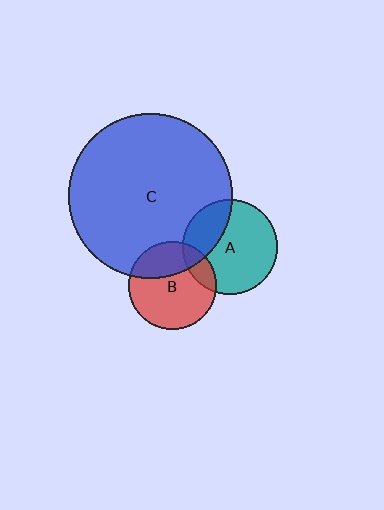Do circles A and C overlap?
Yes.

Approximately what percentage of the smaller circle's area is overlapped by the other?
Approximately 30%.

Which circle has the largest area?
Circle C (blue).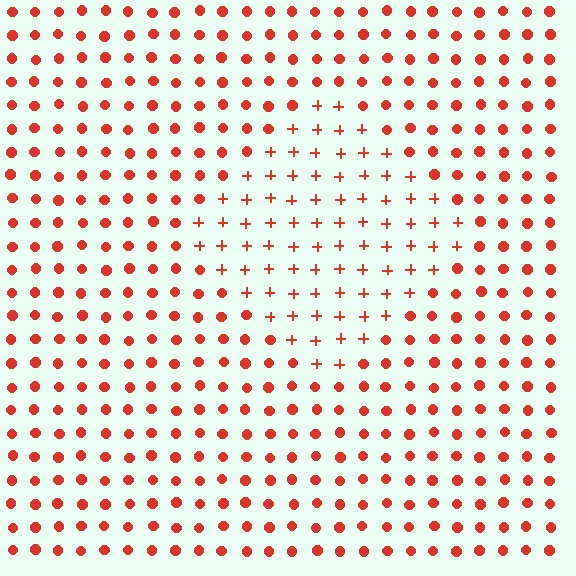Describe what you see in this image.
The image is filled with small red elements arranged in a uniform grid. A diamond-shaped region contains plus signs, while the surrounding area contains circles. The boundary is defined purely by the change in element shape.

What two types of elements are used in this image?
The image uses plus signs inside the diamond region and circles outside it.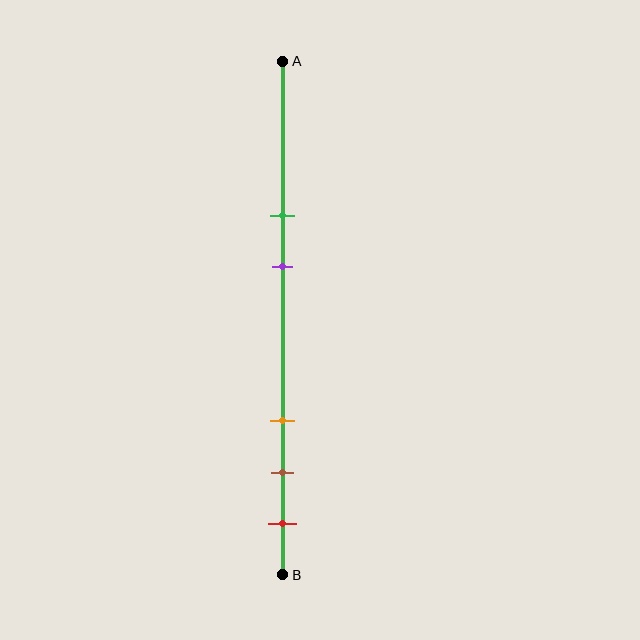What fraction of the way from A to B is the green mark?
The green mark is approximately 30% (0.3) of the way from A to B.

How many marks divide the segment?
There are 5 marks dividing the segment.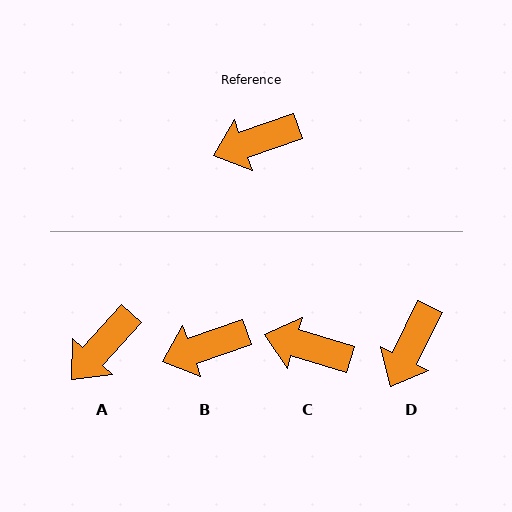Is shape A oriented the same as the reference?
No, it is off by about 28 degrees.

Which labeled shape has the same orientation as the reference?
B.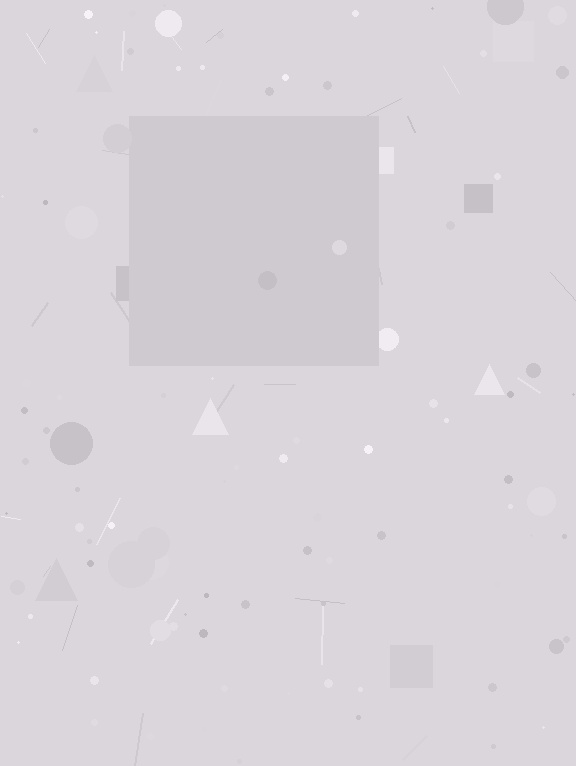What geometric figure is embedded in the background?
A square is embedded in the background.